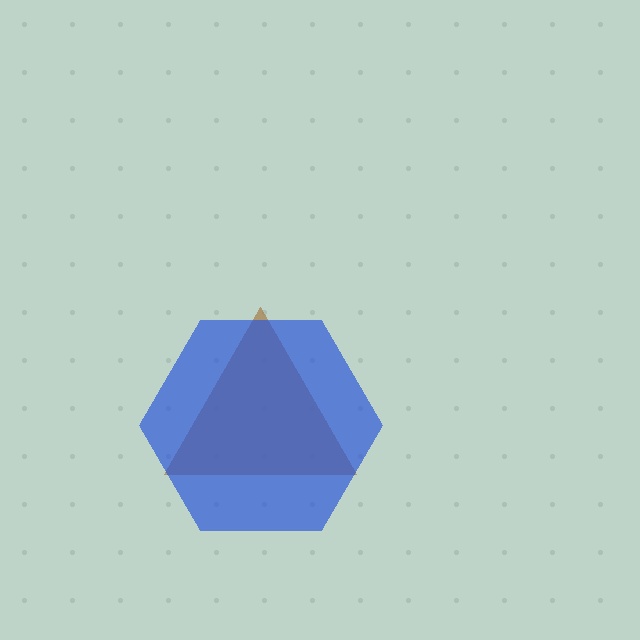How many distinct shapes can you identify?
There are 2 distinct shapes: a brown triangle, a blue hexagon.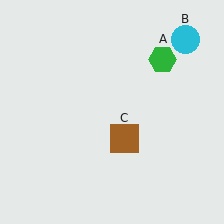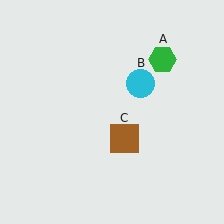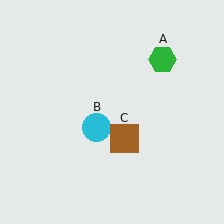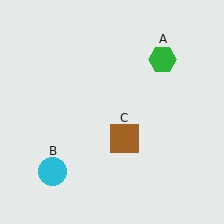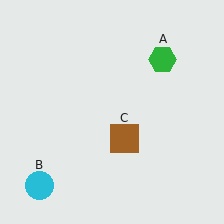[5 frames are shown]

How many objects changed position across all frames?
1 object changed position: cyan circle (object B).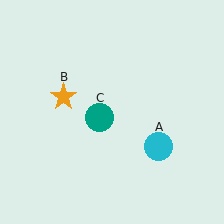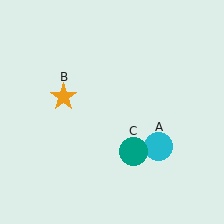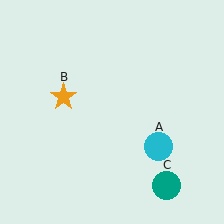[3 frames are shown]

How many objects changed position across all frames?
1 object changed position: teal circle (object C).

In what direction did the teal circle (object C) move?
The teal circle (object C) moved down and to the right.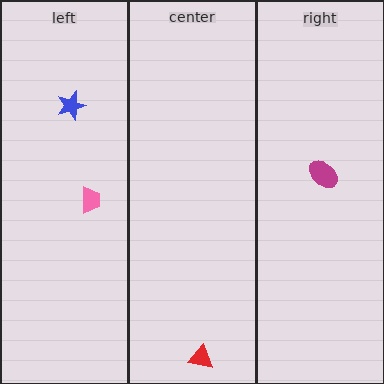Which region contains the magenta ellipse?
The right region.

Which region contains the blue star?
The left region.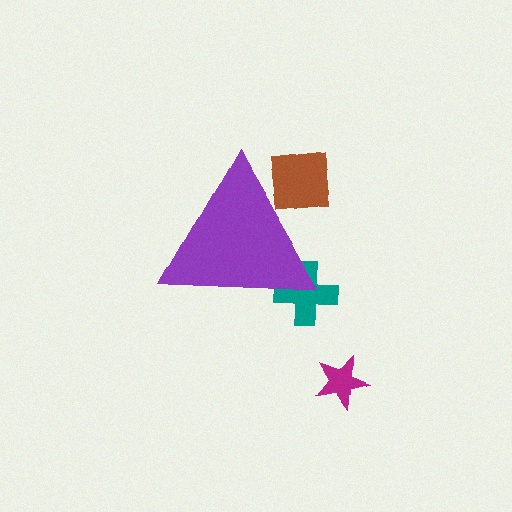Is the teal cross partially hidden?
Yes, the teal cross is partially hidden behind the purple triangle.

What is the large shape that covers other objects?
A purple triangle.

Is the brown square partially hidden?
Yes, the brown square is partially hidden behind the purple triangle.